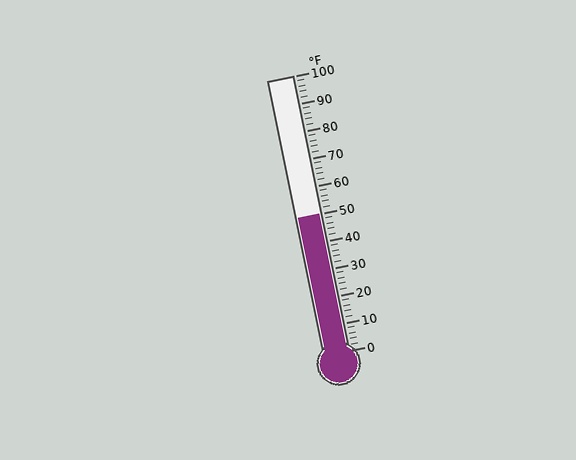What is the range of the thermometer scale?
The thermometer scale ranges from 0°F to 100°F.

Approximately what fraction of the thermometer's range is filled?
The thermometer is filled to approximately 50% of its range.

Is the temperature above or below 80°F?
The temperature is below 80°F.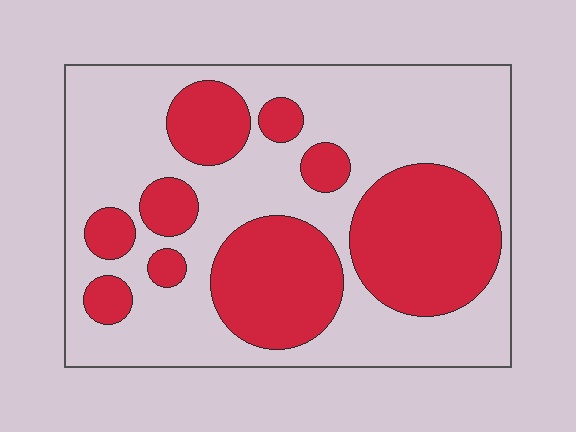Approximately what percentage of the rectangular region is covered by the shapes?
Approximately 35%.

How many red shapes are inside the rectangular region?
9.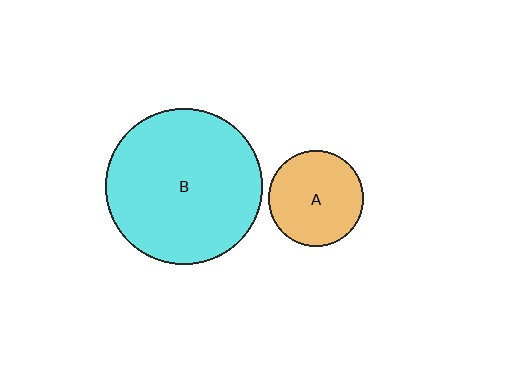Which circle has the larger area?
Circle B (cyan).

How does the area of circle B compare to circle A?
Approximately 2.7 times.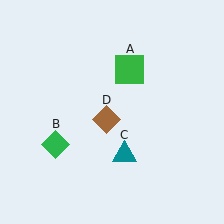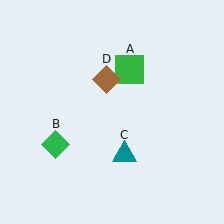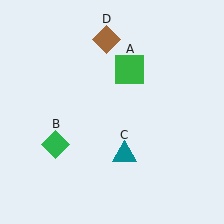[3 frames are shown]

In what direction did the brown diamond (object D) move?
The brown diamond (object D) moved up.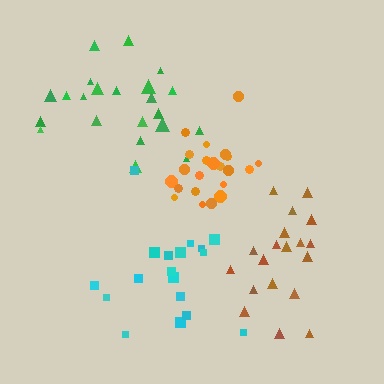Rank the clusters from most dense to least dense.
orange, brown, green, cyan.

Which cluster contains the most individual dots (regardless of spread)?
Green (22).